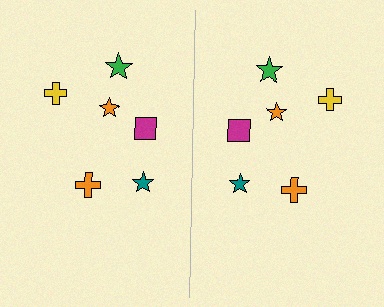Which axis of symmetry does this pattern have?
The pattern has a vertical axis of symmetry running through the center of the image.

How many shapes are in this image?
There are 12 shapes in this image.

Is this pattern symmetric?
Yes, this pattern has bilateral (reflection) symmetry.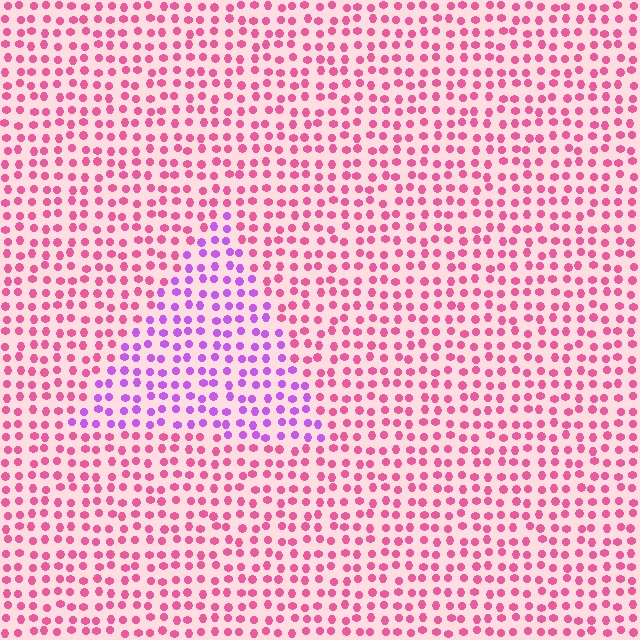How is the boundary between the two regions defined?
The boundary is defined purely by a slight shift in hue (about 47 degrees). Spacing, size, and orientation are identical on both sides.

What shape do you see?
I see a triangle.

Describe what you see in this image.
The image is filled with small pink elements in a uniform arrangement. A triangle-shaped region is visible where the elements are tinted to a slightly different hue, forming a subtle color boundary.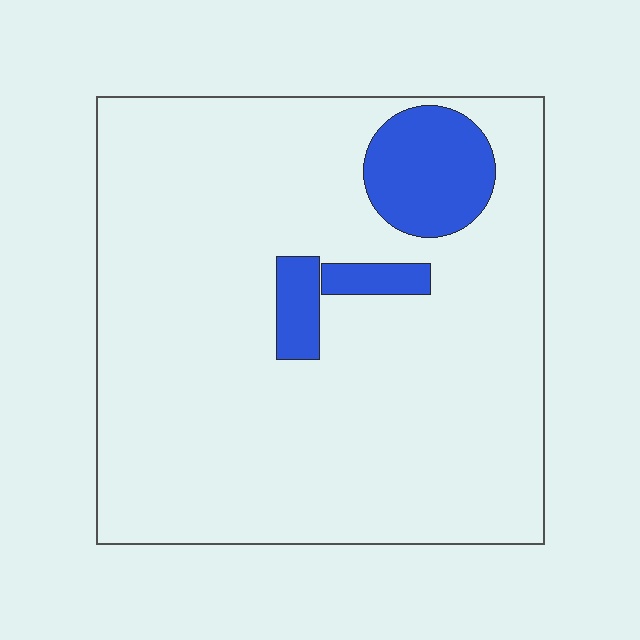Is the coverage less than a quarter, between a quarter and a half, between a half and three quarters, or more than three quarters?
Less than a quarter.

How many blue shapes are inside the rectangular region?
3.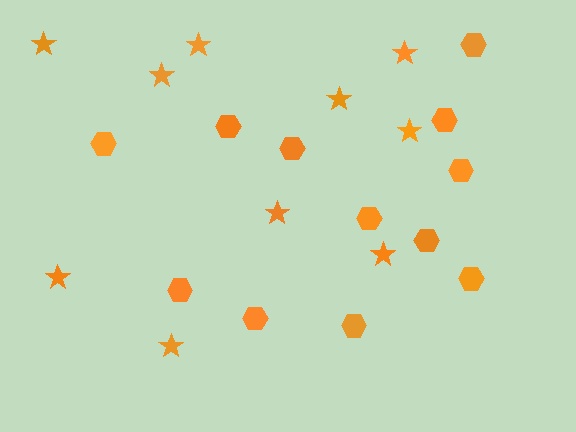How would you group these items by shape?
There are 2 groups: one group of hexagons (12) and one group of stars (10).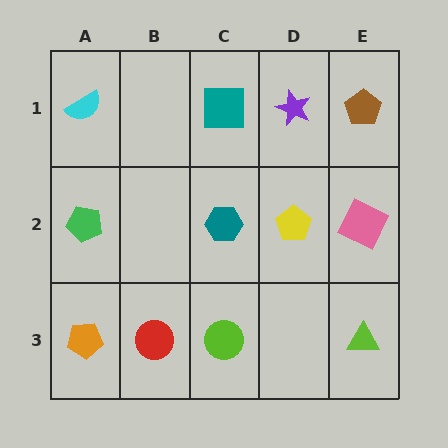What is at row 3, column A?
An orange pentagon.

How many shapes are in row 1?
4 shapes.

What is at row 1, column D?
A purple star.